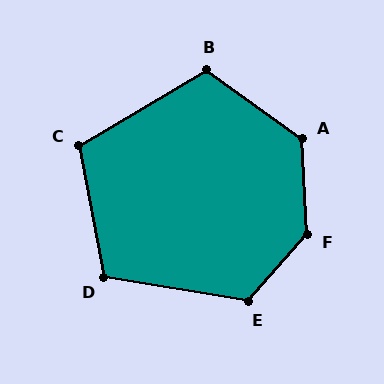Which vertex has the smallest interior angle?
C, at approximately 110 degrees.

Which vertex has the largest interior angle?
F, at approximately 136 degrees.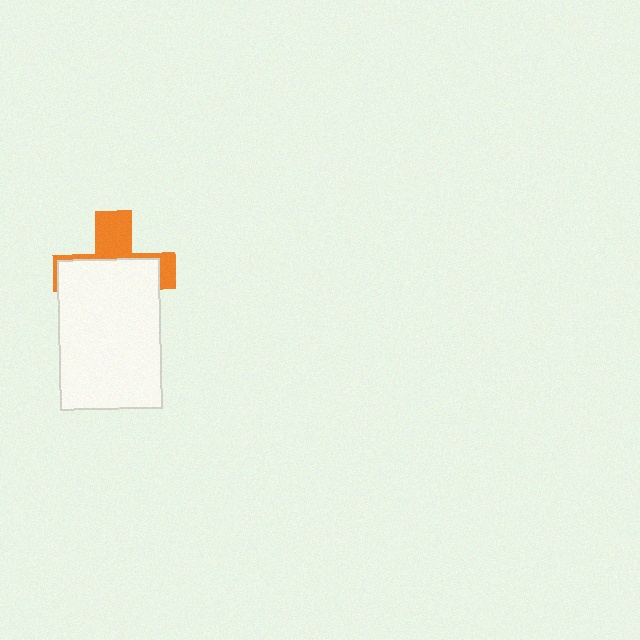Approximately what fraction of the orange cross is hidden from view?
Roughly 64% of the orange cross is hidden behind the white rectangle.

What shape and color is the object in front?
The object in front is a white rectangle.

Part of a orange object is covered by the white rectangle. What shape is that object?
It is a cross.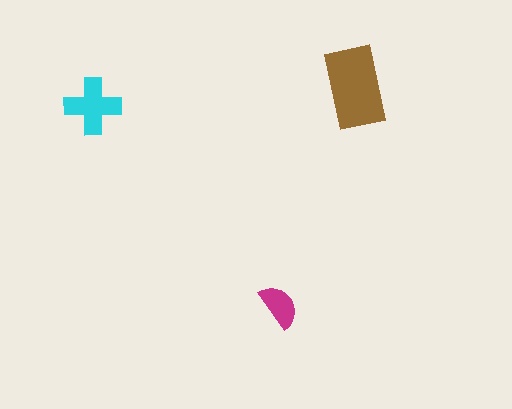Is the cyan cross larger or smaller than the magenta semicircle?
Larger.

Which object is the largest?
The brown rectangle.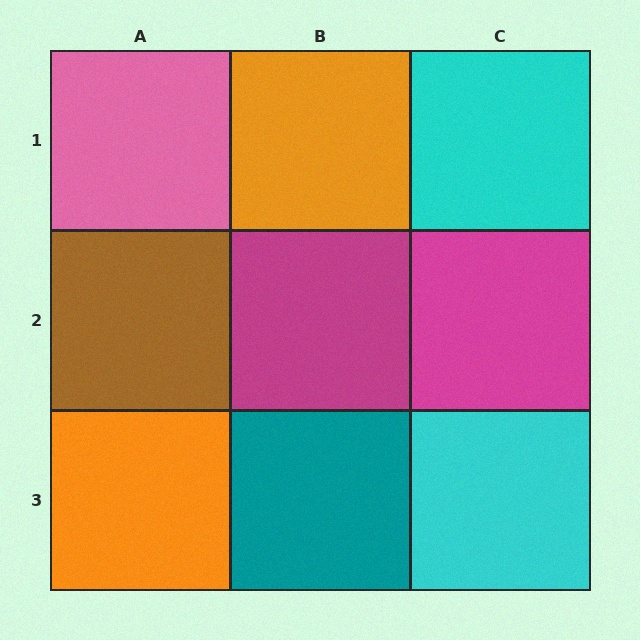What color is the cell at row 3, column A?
Orange.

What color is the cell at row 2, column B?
Magenta.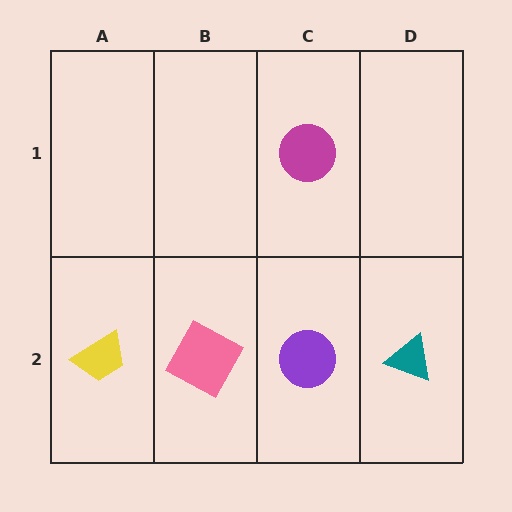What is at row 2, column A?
A yellow trapezoid.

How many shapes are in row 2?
4 shapes.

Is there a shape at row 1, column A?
No, that cell is empty.